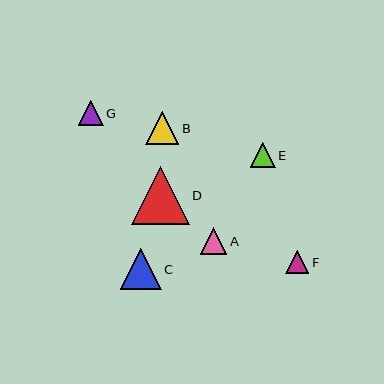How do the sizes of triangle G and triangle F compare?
Triangle G and triangle F are approximately the same size.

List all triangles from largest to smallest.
From largest to smallest: D, C, B, A, G, E, F.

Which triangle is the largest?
Triangle D is the largest with a size of approximately 58 pixels.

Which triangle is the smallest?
Triangle F is the smallest with a size of approximately 23 pixels.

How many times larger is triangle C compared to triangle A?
Triangle C is approximately 1.5 times the size of triangle A.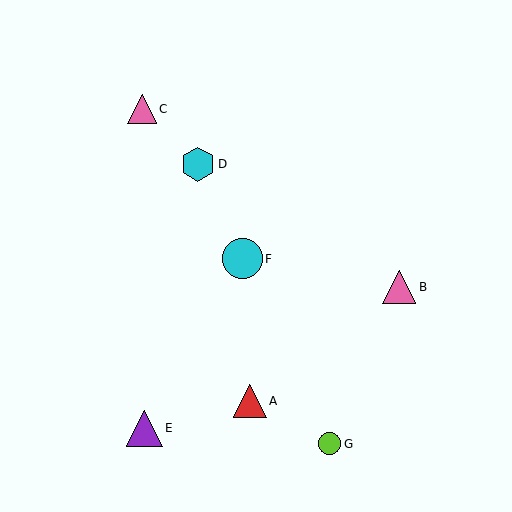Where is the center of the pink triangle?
The center of the pink triangle is at (142, 109).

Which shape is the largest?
The cyan circle (labeled F) is the largest.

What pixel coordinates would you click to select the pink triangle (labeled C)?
Click at (142, 109) to select the pink triangle C.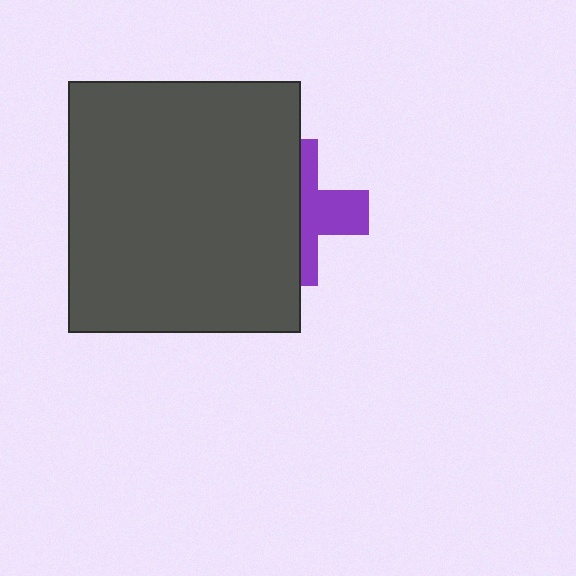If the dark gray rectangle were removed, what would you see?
You would see the complete purple cross.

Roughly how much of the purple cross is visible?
A small part of it is visible (roughly 42%).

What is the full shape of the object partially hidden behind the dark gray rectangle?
The partially hidden object is a purple cross.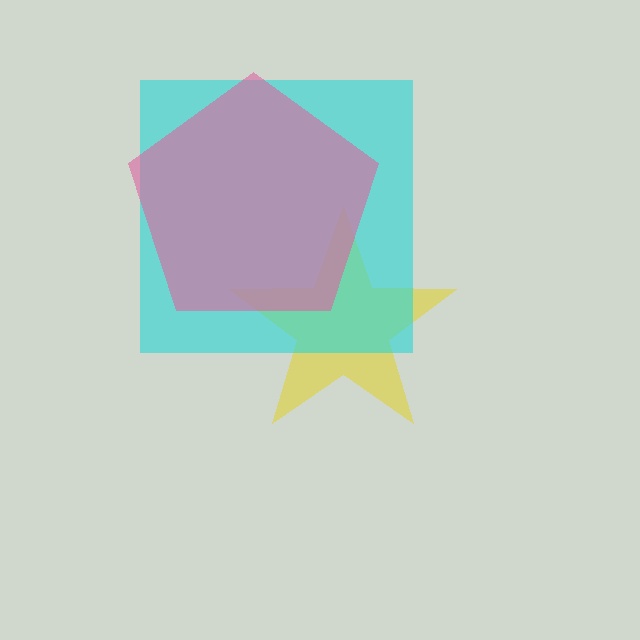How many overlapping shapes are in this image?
There are 3 overlapping shapes in the image.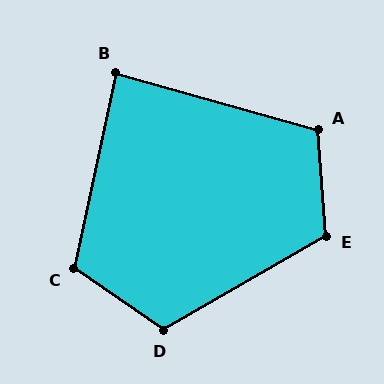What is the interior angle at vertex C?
Approximately 112 degrees (obtuse).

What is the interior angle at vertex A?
Approximately 109 degrees (obtuse).